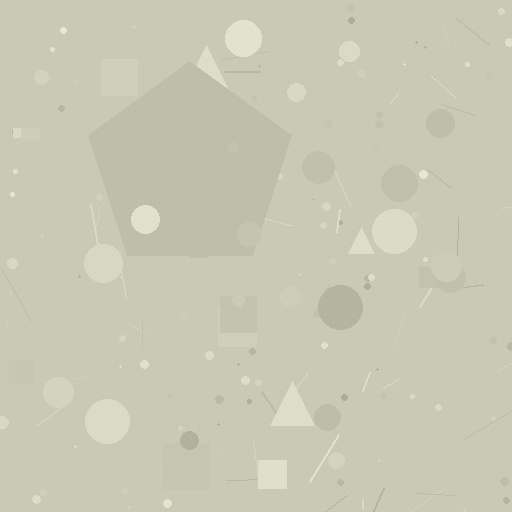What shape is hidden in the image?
A pentagon is hidden in the image.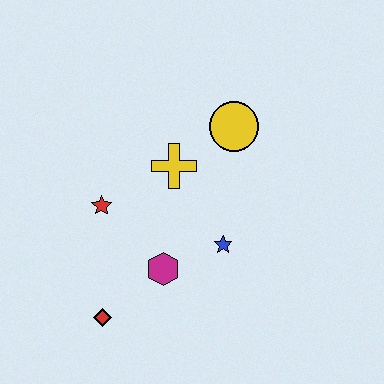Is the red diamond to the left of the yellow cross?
Yes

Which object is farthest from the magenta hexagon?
The yellow circle is farthest from the magenta hexagon.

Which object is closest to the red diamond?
The magenta hexagon is closest to the red diamond.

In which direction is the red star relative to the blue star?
The red star is to the left of the blue star.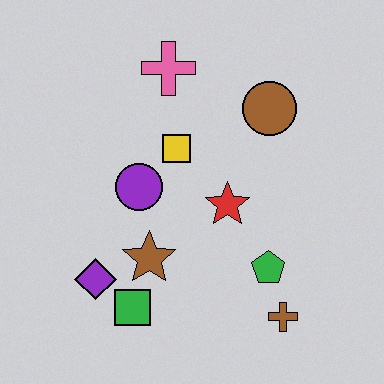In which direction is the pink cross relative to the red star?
The pink cross is above the red star.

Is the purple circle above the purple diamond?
Yes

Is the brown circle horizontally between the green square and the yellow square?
No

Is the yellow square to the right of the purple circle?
Yes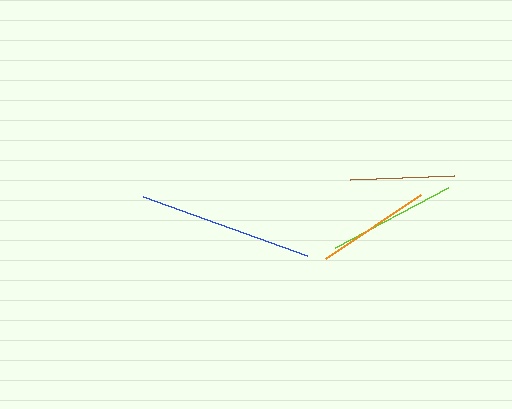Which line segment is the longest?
The blue line is the longest at approximately 174 pixels.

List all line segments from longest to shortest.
From longest to shortest: blue, lime, orange, brown.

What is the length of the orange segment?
The orange segment is approximately 115 pixels long.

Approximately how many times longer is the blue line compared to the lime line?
The blue line is approximately 1.4 times the length of the lime line.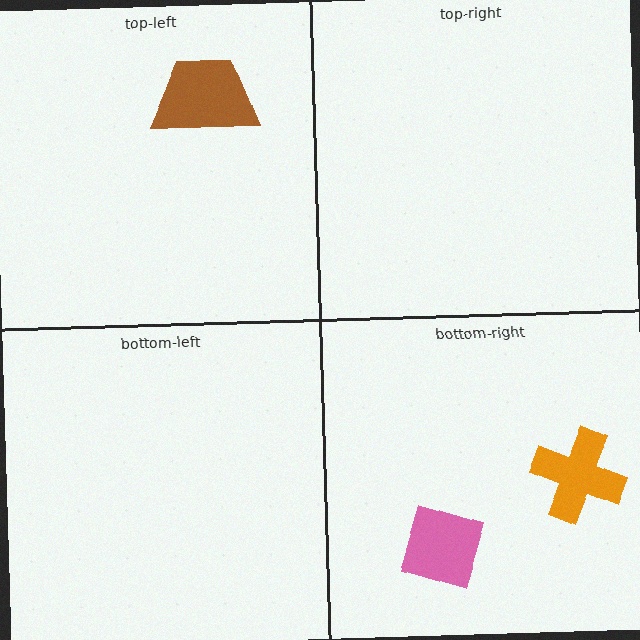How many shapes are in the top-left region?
1.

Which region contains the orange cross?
The bottom-right region.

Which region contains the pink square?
The bottom-right region.